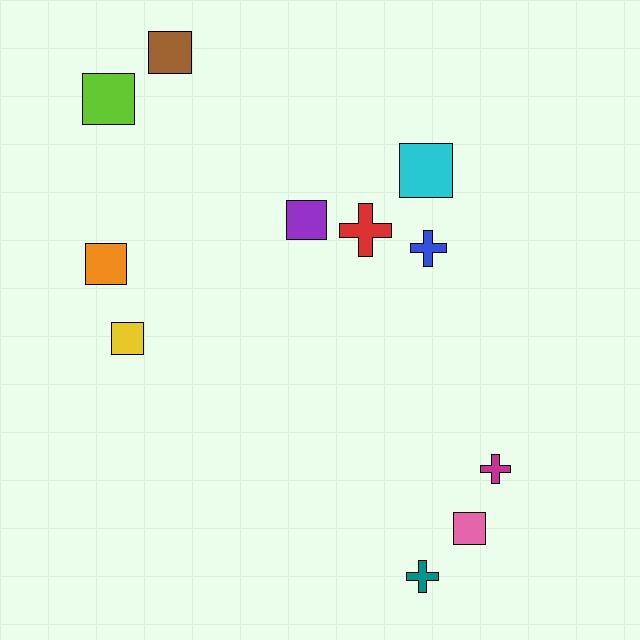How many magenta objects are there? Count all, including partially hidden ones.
There is 1 magenta object.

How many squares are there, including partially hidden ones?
There are 7 squares.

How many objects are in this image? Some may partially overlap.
There are 11 objects.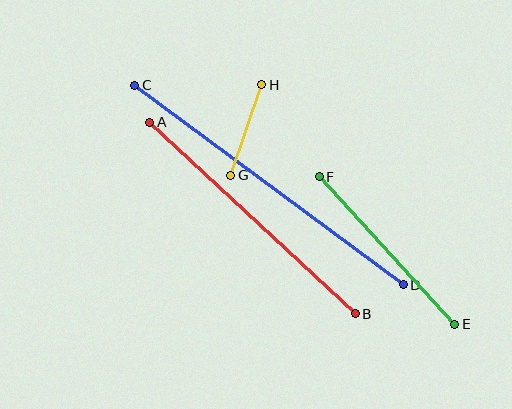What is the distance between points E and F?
The distance is approximately 200 pixels.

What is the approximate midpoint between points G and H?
The midpoint is at approximately (246, 130) pixels.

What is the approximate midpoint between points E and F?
The midpoint is at approximately (387, 251) pixels.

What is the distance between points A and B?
The distance is approximately 281 pixels.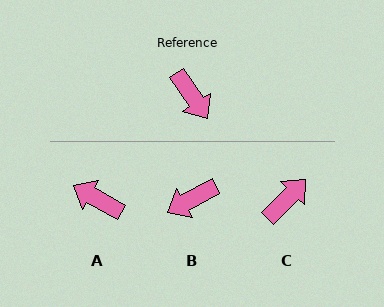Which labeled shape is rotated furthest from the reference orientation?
A, about 153 degrees away.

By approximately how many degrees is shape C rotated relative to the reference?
Approximately 101 degrees counter-clockwise.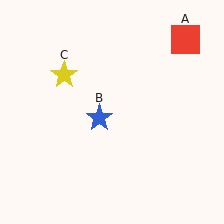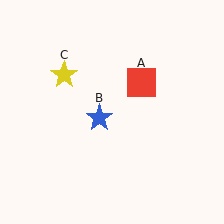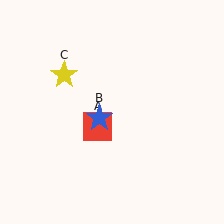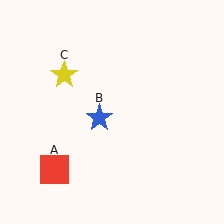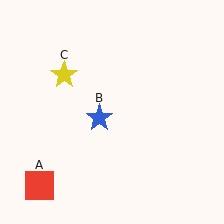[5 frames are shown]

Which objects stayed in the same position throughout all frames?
Blue star (object B) and yellow star (object C) remained stationary.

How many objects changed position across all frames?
1 object changed position: red square (object A).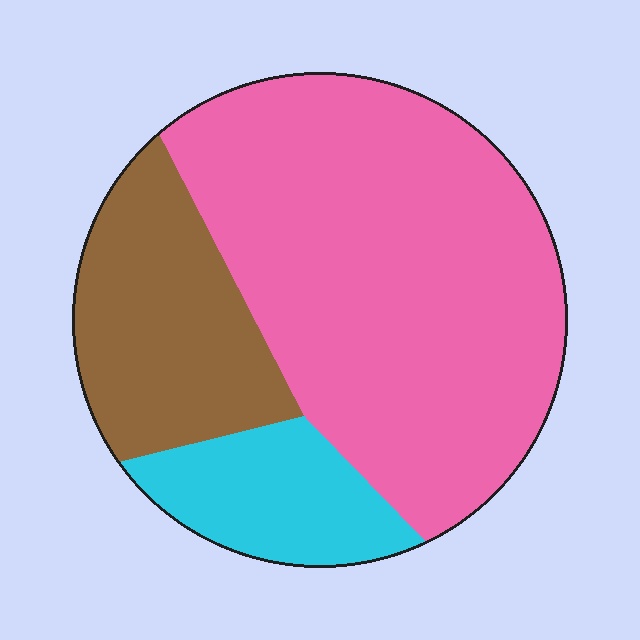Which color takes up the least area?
Cyan, at roughly 15%.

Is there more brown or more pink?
Pink.